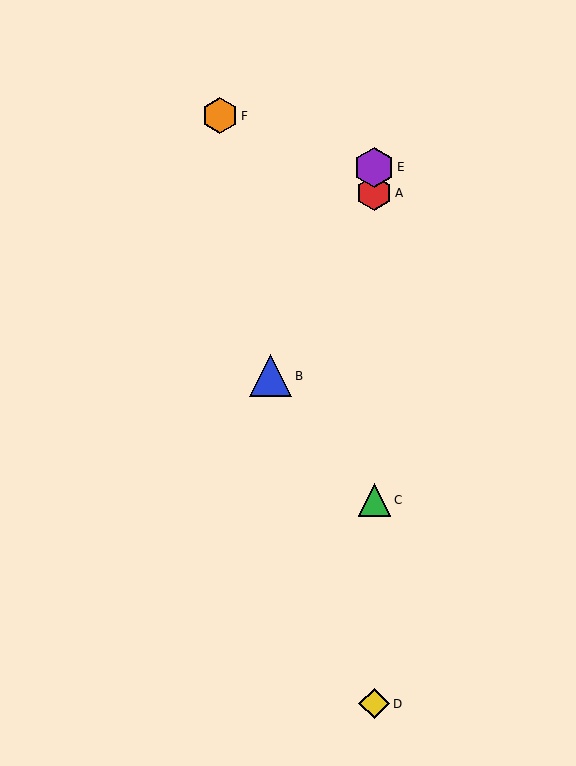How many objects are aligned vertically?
4 objects (A, C, D, E) are aligned vertically.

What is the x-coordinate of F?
Object F is at x≈220.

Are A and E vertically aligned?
Yes, both are at x≈374.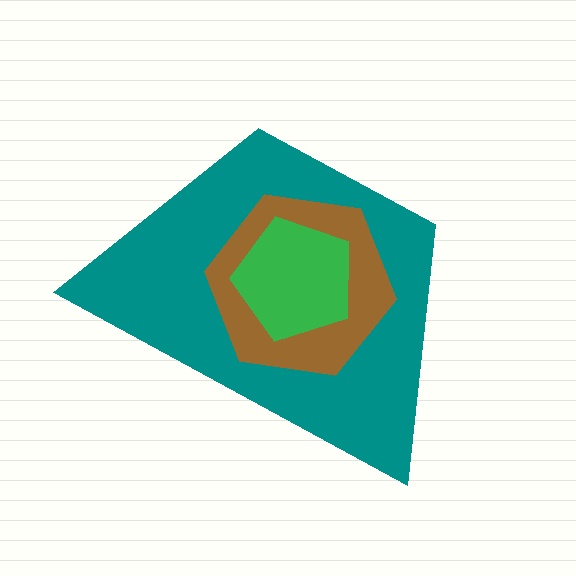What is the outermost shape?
The teal trapezoid.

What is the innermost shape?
The green pentagon.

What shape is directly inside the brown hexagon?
The green pentagon.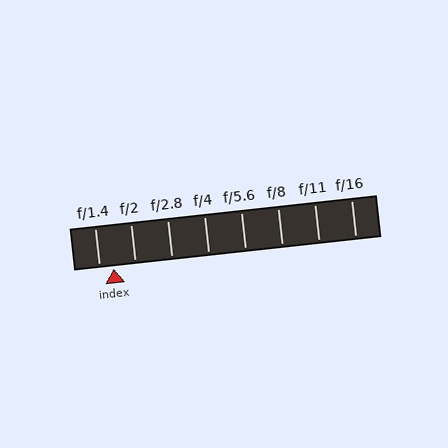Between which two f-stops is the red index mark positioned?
The index mark is between f/1.4 and f/2.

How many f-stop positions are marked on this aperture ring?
There are 8 f-stop positions marked.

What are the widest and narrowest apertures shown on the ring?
The widest aperture shown is f/1.4 and the narrowest is f/16.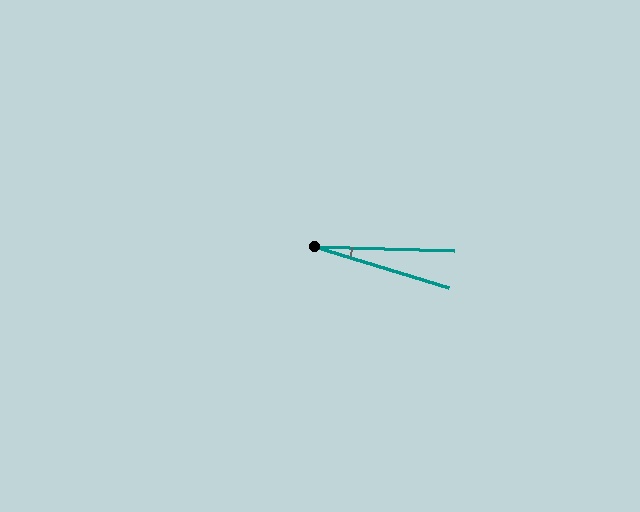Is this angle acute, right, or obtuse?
It is acute.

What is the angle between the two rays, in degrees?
Approximately 16 degrees.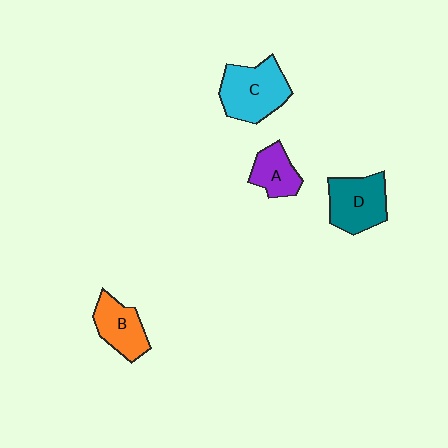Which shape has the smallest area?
Shape A (purple).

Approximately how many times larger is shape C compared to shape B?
Approximately 1.4 times.